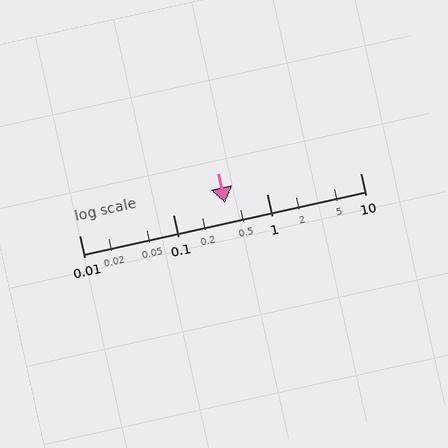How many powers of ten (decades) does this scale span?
The scale spans 3 decades, from 0.01 to 10.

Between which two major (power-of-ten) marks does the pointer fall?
The pointer is between 0.1 and 1.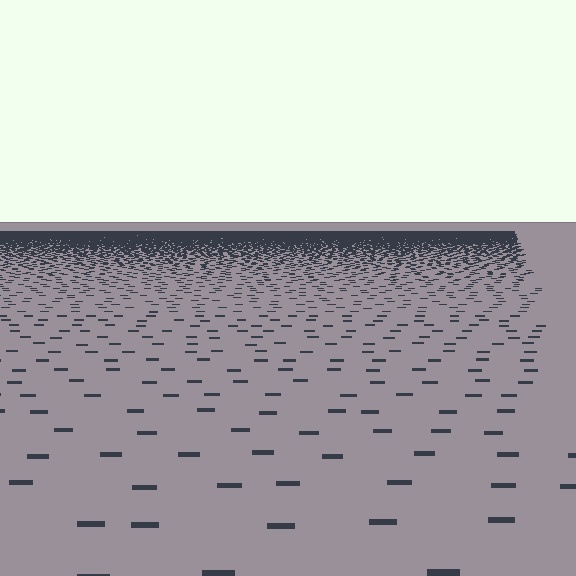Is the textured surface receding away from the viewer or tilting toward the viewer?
The surface is receding away from the viewer. Texture elements get smaller and denser toward the top.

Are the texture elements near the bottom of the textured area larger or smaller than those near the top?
Larger. Near the bottom, elements are closer to the viewer and appear at a bigger on-screen size.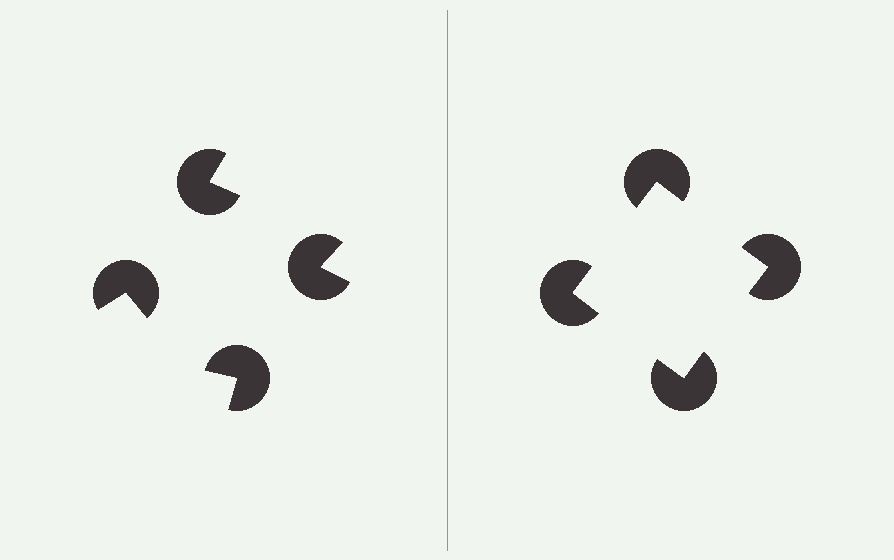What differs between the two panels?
The pac-man discs are positioned identically on both sides; only the wedge orientations differ. On the right they align to a square; on the left they are misaligned.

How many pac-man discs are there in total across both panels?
8 — 4 on each side.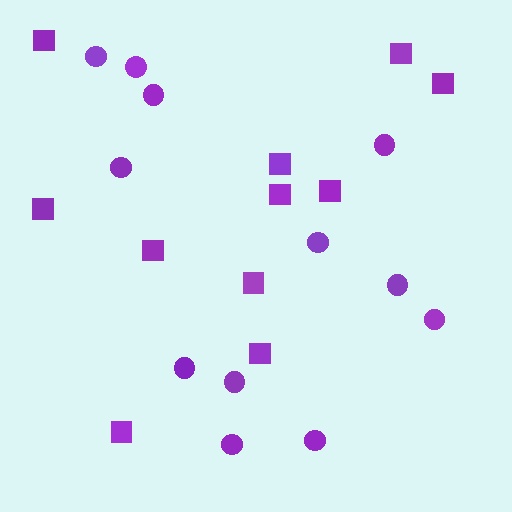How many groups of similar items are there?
There are 2 groups: one group of circles (12) and one group of squares (11).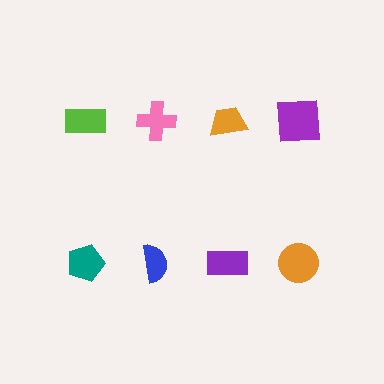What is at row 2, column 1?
A teal pentagon.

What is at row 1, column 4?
A purple square.